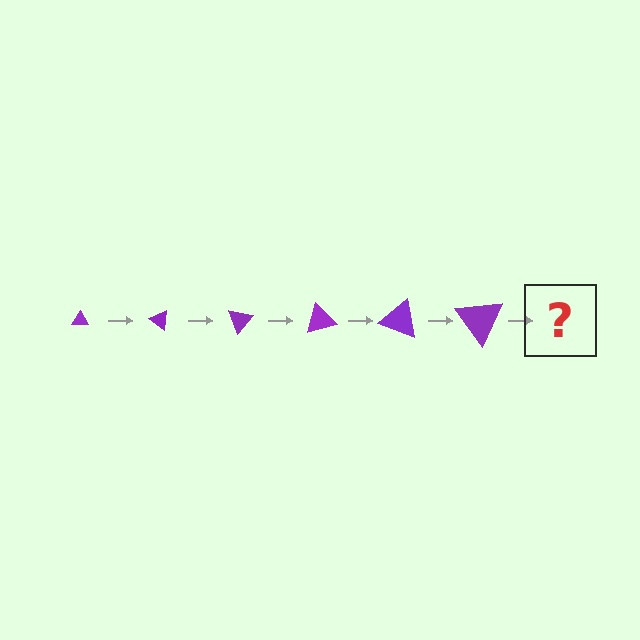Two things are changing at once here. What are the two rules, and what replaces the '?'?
The two rules are that the triangle grows larger each step and it rotates 35 degrees each step. The '?' should be a triangle, larger than the previous one and rotated 210 degrees from the start.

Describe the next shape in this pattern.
It should be a triangle, larger than the previous one and rotated 210 degrees from the start.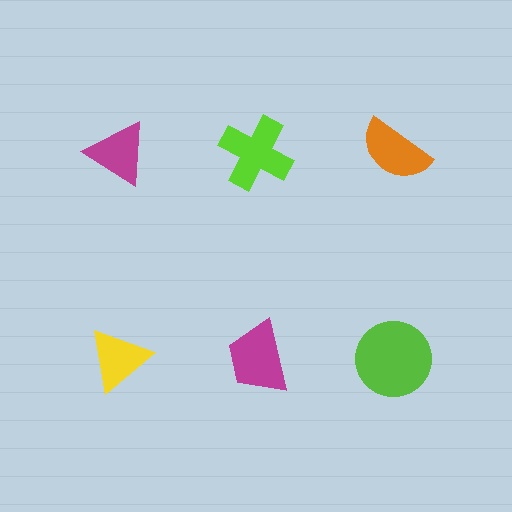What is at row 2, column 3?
A lime circle.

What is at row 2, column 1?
A yellow triangle.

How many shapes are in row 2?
3 shapes.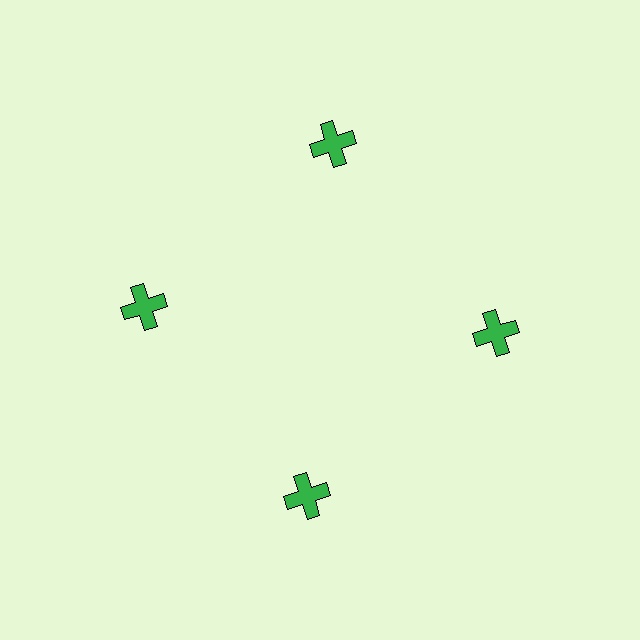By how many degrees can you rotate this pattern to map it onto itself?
The pattern maps onto itself every 90 degrees of rotation.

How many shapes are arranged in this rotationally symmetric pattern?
There are 4 shapes, arranged in 4 groups of 1.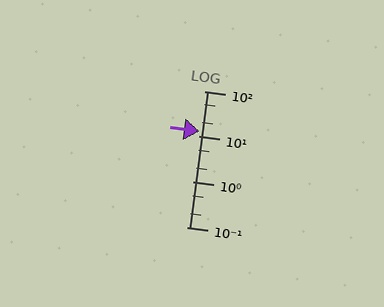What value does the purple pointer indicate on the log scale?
The pointer indicates approximately 13.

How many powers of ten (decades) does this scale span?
The scale spans 3 decades, from 0.1 to 100.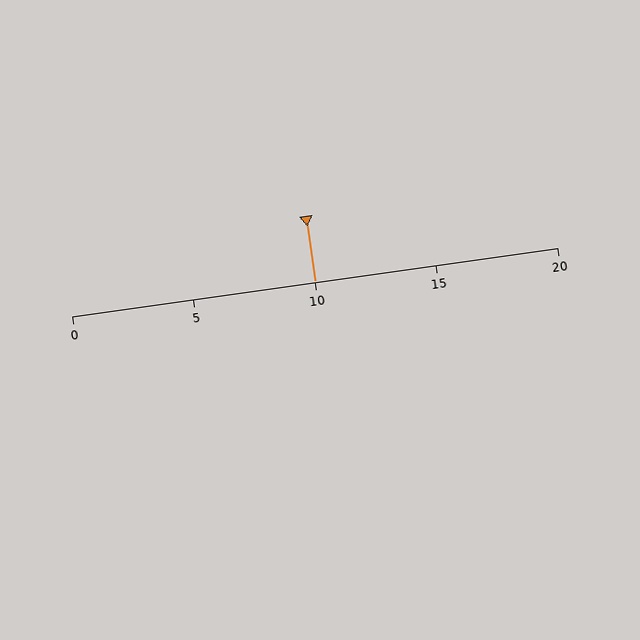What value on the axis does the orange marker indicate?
The marker indicates approximately 10.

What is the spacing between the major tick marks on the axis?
The major ticks are spaced 5 apart.